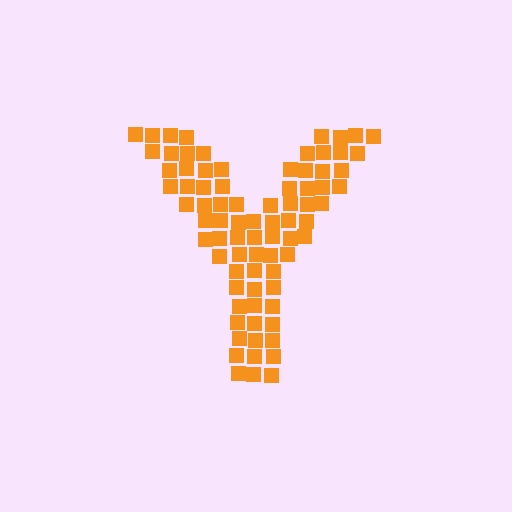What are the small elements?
The small elements are squares.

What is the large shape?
The large shape is the letter Y.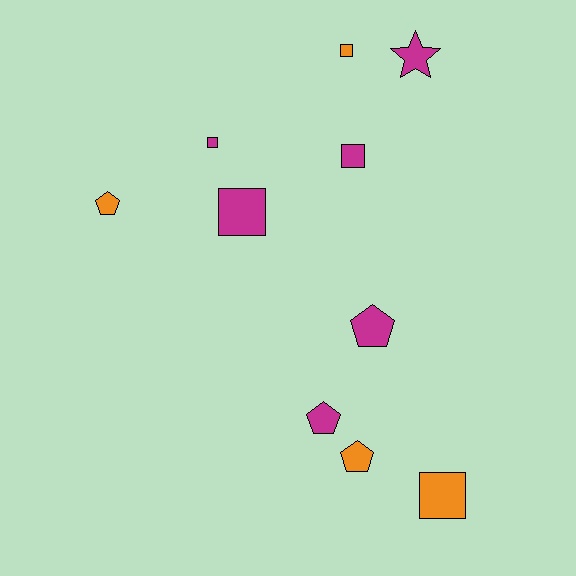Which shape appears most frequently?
Square, with 5 objects.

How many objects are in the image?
There are 10 objects.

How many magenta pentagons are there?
There are 2 magenta pentagons.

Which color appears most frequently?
Magenta, with 6 objects.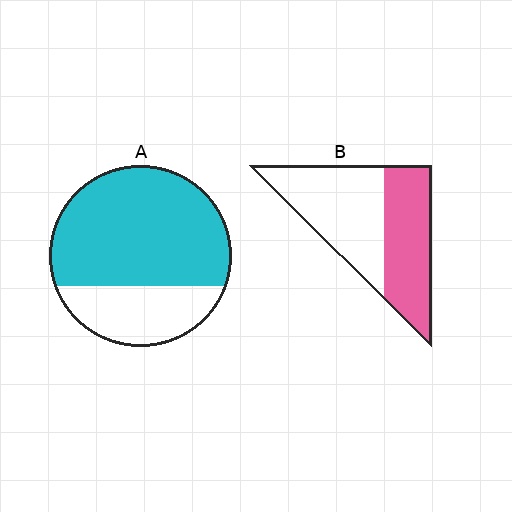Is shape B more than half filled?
No.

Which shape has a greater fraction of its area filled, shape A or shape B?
Shape A.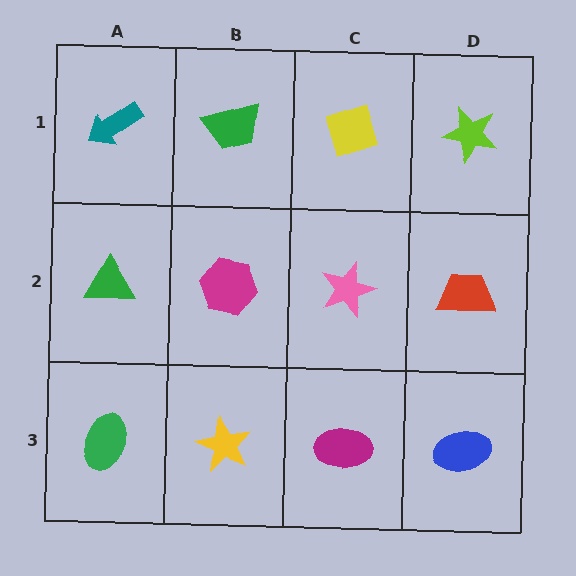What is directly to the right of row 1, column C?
A lime star.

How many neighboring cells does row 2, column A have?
3.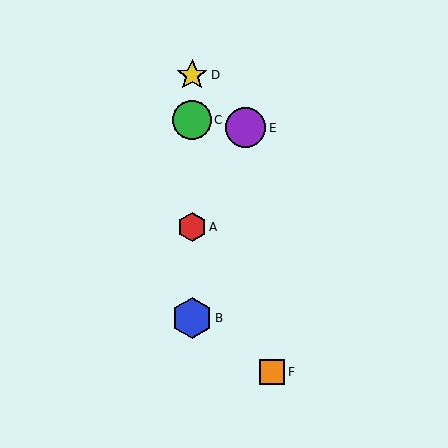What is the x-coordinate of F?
Object F is at x≈272.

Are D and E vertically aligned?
No, D is at x≈192 and E is at x≈246.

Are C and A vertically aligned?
Yes, both are at x≈192.